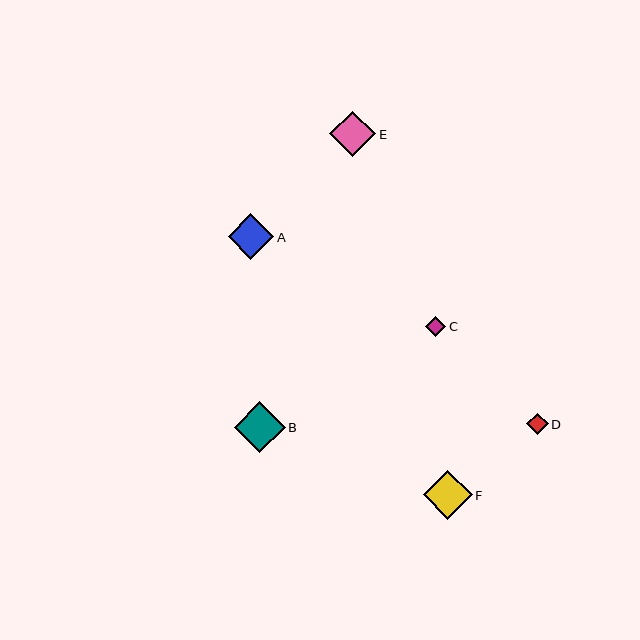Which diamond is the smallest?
Diamond C is the smallest with a size of approximately 20 pixels.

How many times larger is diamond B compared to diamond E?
Diamond B is approximately 1.1 times the size of diamond E.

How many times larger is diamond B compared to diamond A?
Diamond B is approximately 1.1 times the size of diamond A.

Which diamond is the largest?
Diamond B is the largest with a size of approximately 51 pixels.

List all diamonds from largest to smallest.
From largest to smallest: B, F, E, A, D, C.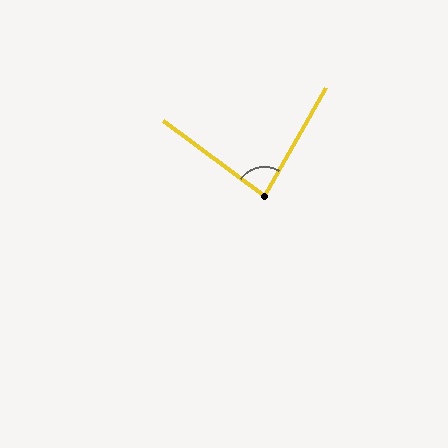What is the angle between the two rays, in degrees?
Approximately 83 degrees.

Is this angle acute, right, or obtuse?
It is acute.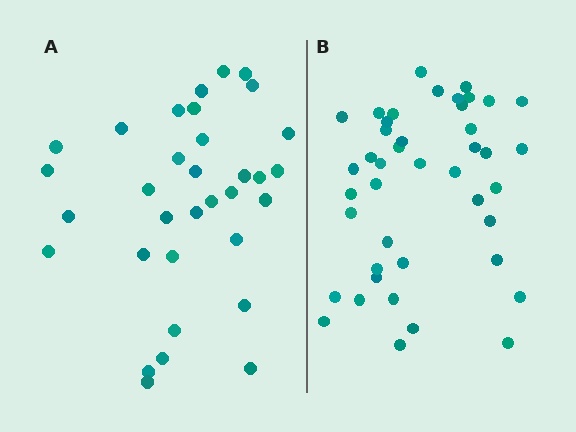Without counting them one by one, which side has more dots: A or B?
Region B (the right region) has more dots.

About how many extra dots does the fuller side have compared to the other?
Region B has roughly 10 or so more dots than region A.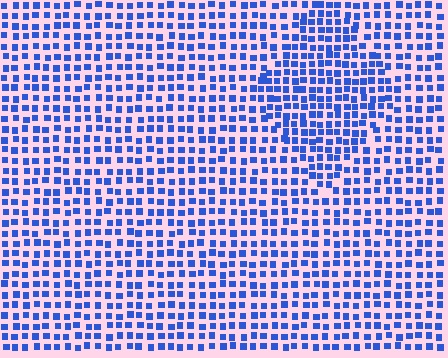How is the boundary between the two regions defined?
The boundary is defined by a change in element density (approximately 1.5x ratio). All elements are the same color, size, and shape.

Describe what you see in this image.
The image contains small blue elements arranged at two different densities. A diamond-shaped region is visible where the elements are more densely packed than the surrounding area.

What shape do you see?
I see a diamond.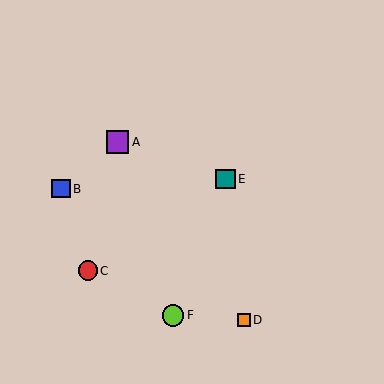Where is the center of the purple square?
The center of the purple square is at (117, 142).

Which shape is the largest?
The purple square (labeled A) is the largest.